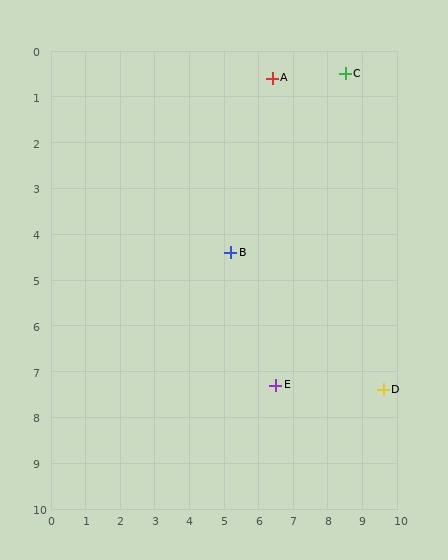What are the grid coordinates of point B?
Point B is at approximately (5.2, 4.4).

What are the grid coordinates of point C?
Point C is at approximately (8.5, 0.5).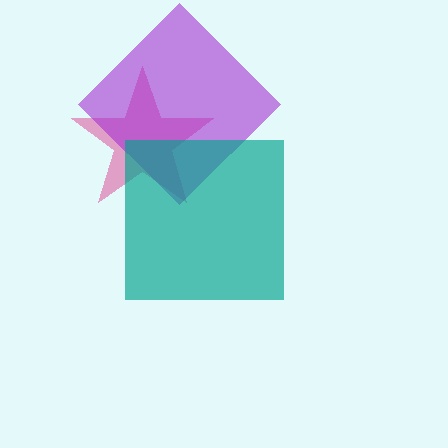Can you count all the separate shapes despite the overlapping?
Yes, there are 3 separate shapes.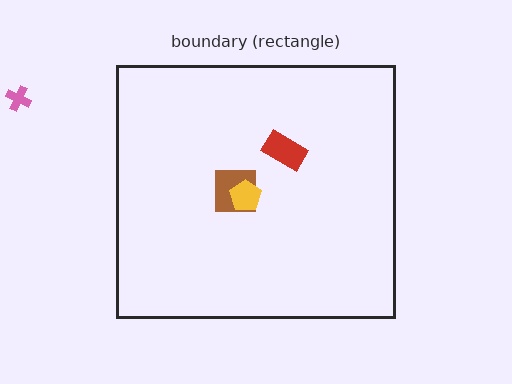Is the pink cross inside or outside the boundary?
Outside.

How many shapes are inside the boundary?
3 inside, 1 outside.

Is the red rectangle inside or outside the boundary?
Inside.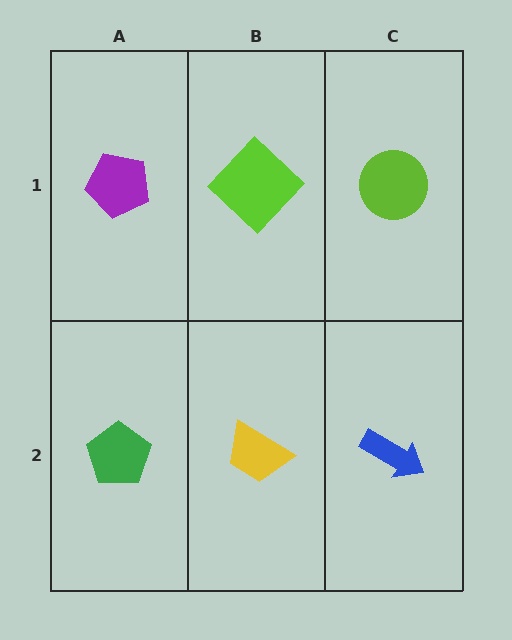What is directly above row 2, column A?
A purple pentagon.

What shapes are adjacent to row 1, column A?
A green pentagon (row 2, column A), a lime diamond (row 1, column B).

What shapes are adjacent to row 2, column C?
A lime circle (row 1, column C), a yellow trapezoid (row 2, column B).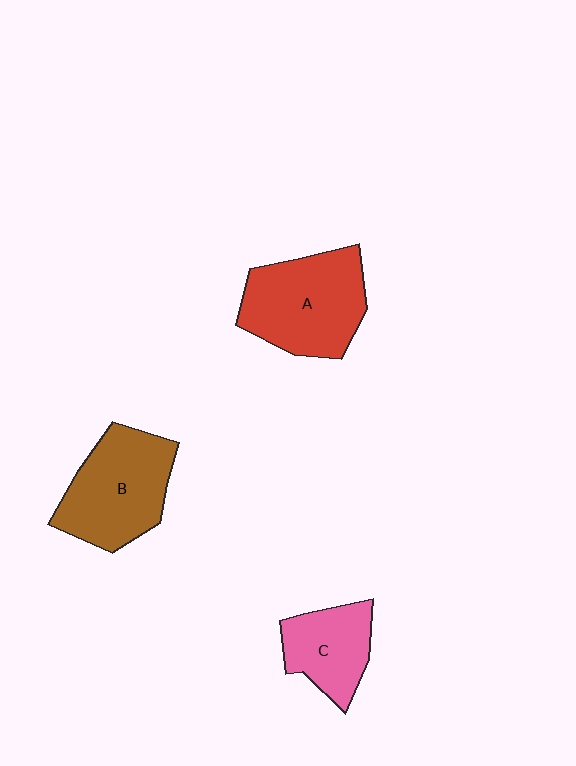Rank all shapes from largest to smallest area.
From largest to smallest: A (red), B (brown), C (pink).